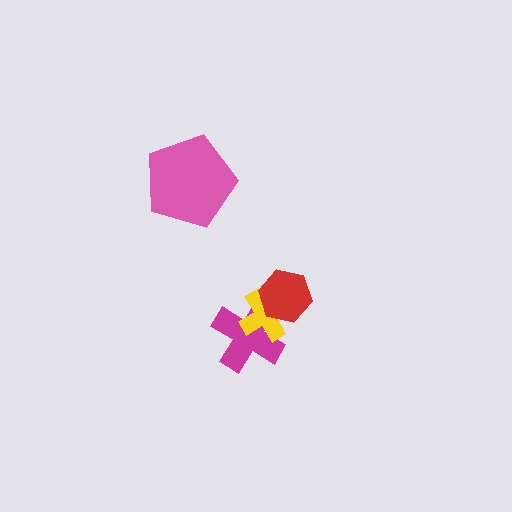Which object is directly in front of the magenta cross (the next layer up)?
The yellow cross is directly in front of the magenta cross.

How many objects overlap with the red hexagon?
2 objects overlap with the red hexagon.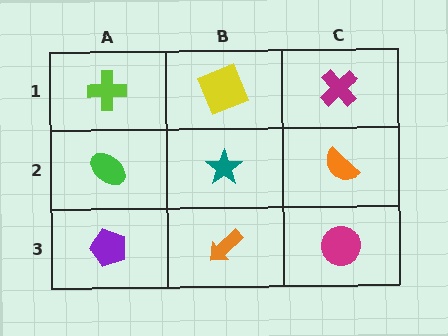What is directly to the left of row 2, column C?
A teal star.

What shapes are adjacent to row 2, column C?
A magenta cross (row 1, column C), a magenta circle (row 3, column C), a teal star (row 2, column B).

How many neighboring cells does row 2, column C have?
3.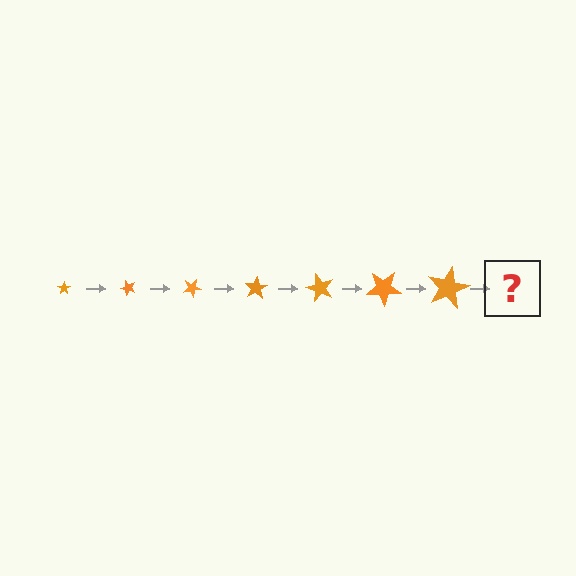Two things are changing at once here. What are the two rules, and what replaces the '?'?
The two rules are that the star grows larger each step and it rotates 50 degrees each step. The '?' should be a star, larger than the previous one and rotated 350 degrees from the start.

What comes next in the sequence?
The next element should be a star, larger than the previous one and rotated 350 degrees from the start.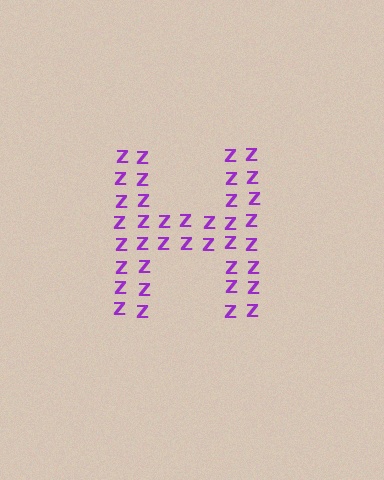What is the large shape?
The large shape is the letter H.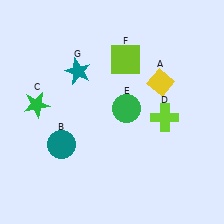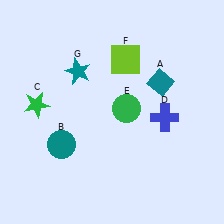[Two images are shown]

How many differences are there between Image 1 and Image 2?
There are 2 differences between the two images.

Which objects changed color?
A changed from yellow to teal. D changed from lime to blue.